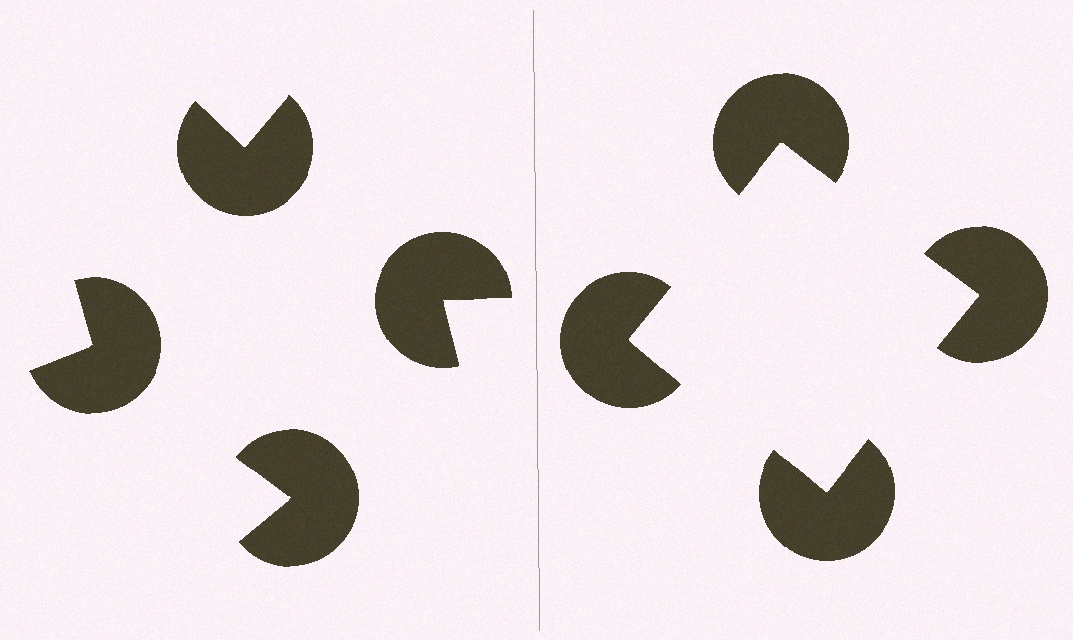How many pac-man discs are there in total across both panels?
8 — 4 on each side.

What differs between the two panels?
The pac-man discs are positioned identically on both sides; only the wedge orientations differ. On the right they align to a square; on the left they are misaligned.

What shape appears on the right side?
An illusory square.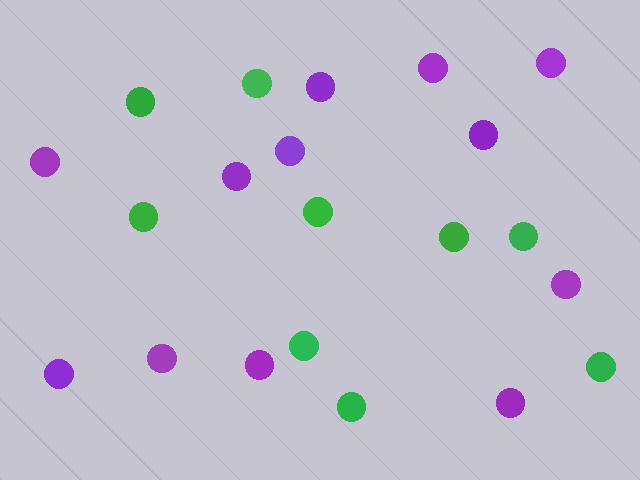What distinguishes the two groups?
There are 2 groups: one group of green circles (9) and one group of purple circles (12).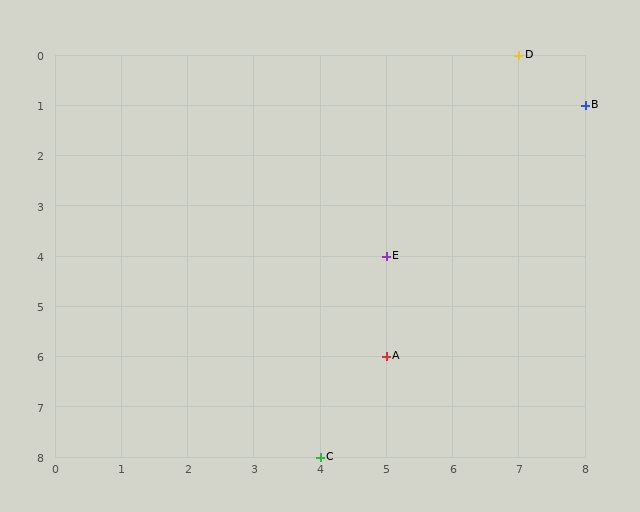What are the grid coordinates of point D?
Point D is at grid coordinates (7, 0).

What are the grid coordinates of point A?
Point A is at grid coordinates (5, 6).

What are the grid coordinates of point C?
Point C is at grid coordinates (4, 8).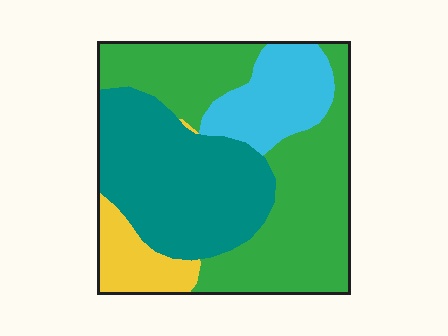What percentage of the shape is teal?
Teal takes up about one third (1/3) of the shape.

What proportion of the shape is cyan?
Cyan takes up less than a quarter of the shape.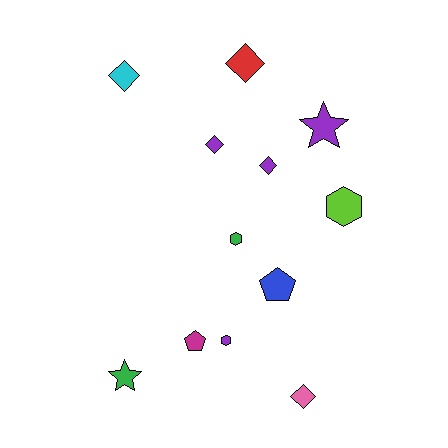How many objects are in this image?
There are 12 objects.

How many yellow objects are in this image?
There are no yellow objects.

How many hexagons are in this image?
There are 3 hexagons.